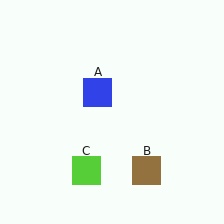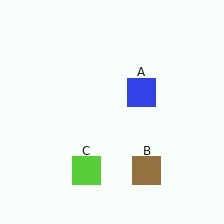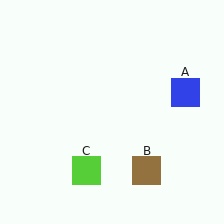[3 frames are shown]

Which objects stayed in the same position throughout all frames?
Brown square (object B) and lime square (object C) remained stationary.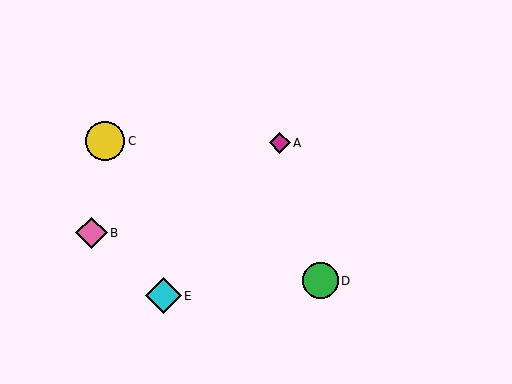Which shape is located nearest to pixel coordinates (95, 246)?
The pink diamond (labeled B) at (91, 233) is nearest to that location.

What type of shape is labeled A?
Shape A is a magenta diamond.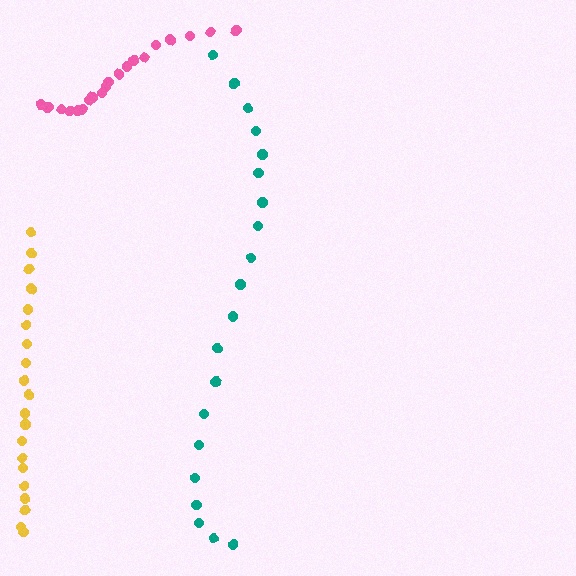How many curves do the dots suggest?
There are 3 distinct paths.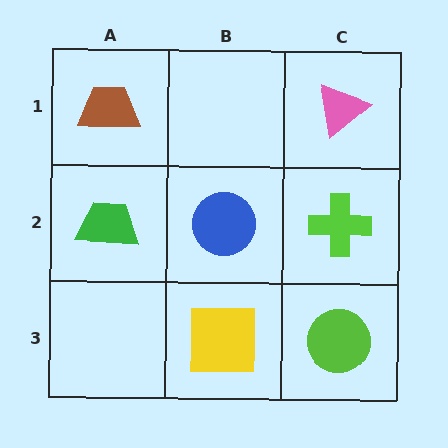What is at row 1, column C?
A pink triangle.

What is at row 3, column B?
A yellow square.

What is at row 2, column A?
A green trapezoid.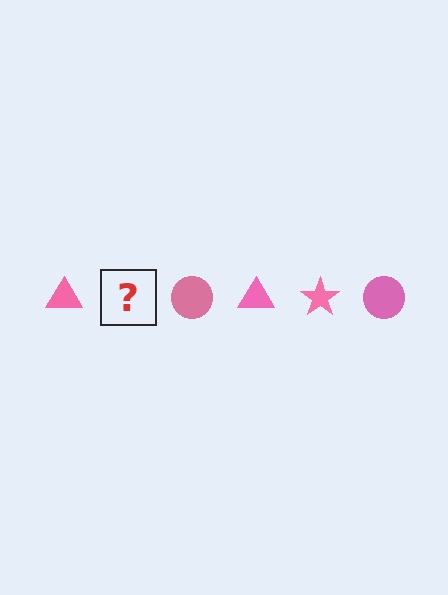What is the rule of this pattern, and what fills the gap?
The rule is that the pattern cycles through triangle, star, circle shapes in pink. The gap should be filled with a pink star.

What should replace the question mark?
The question mark should be replaced with a pink star.